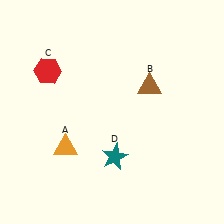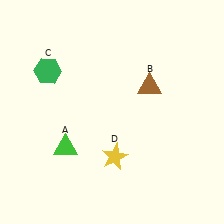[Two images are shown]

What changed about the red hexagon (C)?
In Image 1, C is red. In Image 2, it changed to green.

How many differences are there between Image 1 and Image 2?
There are 3 differences between the two images.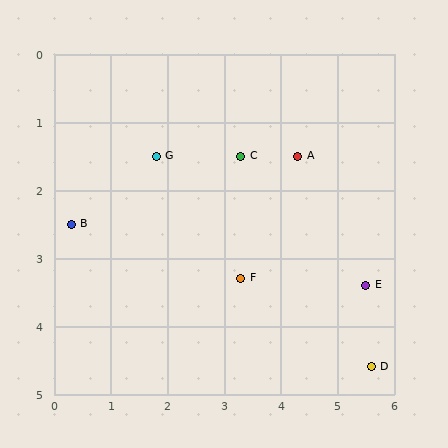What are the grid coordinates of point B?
Point B is at approximately (0.3, 2.5).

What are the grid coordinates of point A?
Point A is at approximately (4.3, 1.5).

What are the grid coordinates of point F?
Point F is at approximately (3.3, 3.3).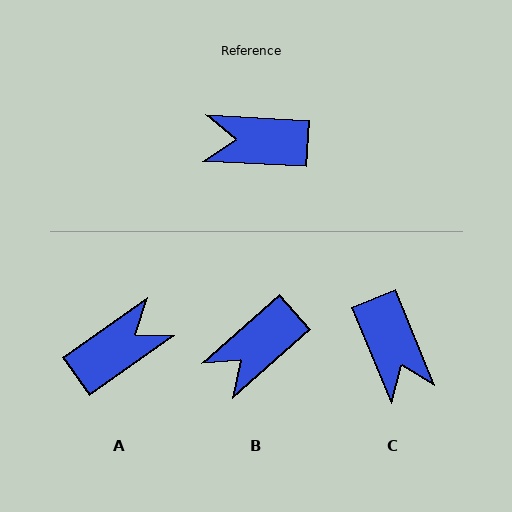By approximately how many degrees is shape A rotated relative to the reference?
Approximately 141 degrees clockwise.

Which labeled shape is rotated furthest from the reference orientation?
A, about 141 degrees away.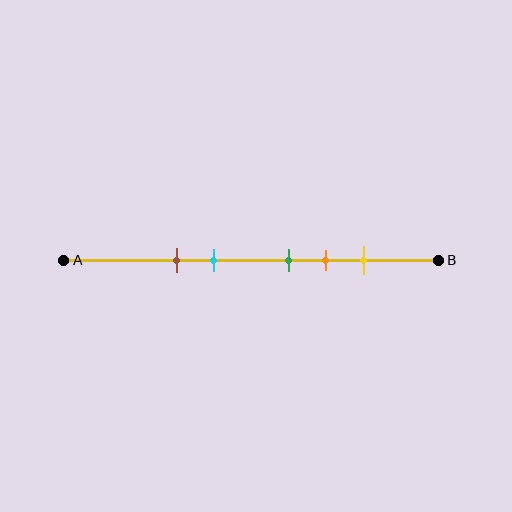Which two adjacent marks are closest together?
The green and orange marks are the closest adjacent pair.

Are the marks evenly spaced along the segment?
No, the marks are not evenly spaced.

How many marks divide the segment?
There are 5 marks dividing the segment.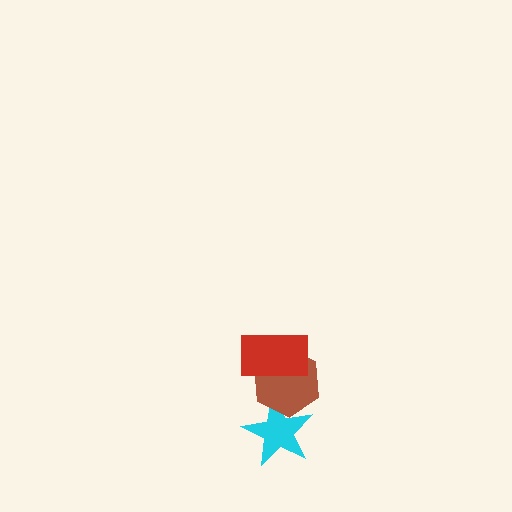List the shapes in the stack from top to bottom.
From top to bottom: the red rectangle, the brown hexagon, the cyan star.